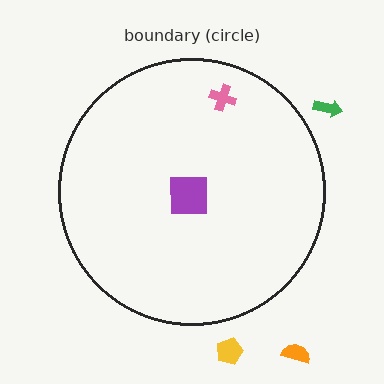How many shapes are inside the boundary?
2 inside, 3 outside.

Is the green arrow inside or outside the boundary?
Outside.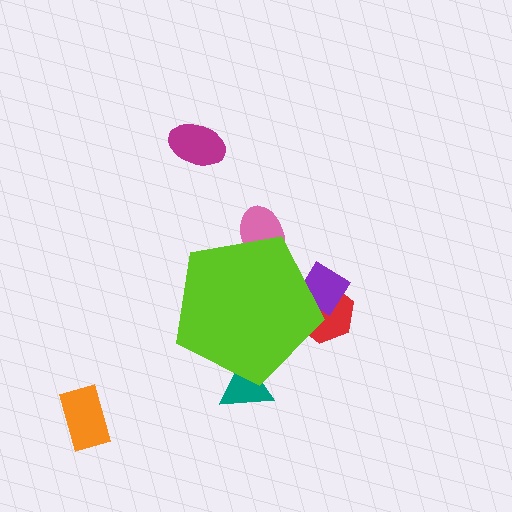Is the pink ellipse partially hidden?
Yes, the pink ellipse is partially hidden behind the lime pentagon.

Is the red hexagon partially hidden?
Yes, the red hexagon is partially hidden behind the lime pentagon.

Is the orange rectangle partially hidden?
No, the orange rectangle is fully visible.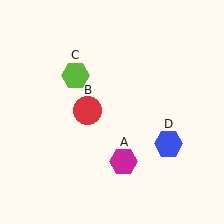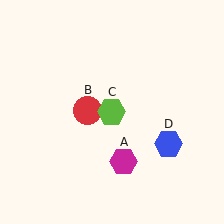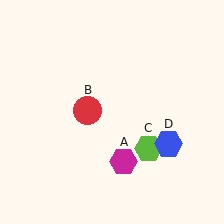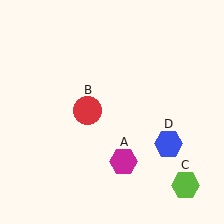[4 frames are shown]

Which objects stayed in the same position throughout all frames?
Magenta hexagon (object A) and red circle (object B) and blue hexagon (object D) remained stationary.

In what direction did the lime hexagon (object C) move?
The lime hexagon (object C) moved down and to the right.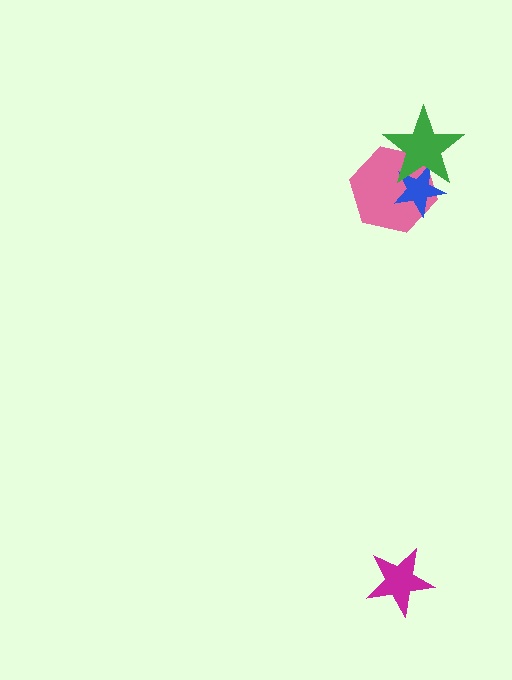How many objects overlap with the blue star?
2 objects overlap with the blue star.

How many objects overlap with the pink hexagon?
2 objects overlap with the pink hexagon.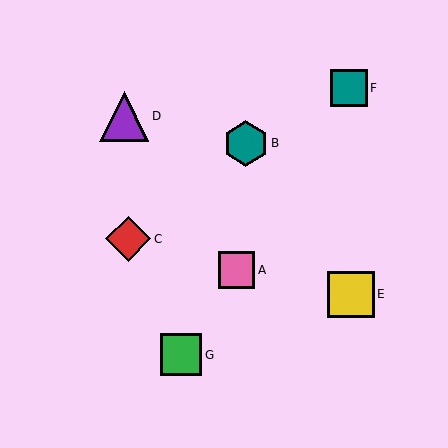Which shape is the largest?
The purple triangle (labeled D) is the largest.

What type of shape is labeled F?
Shape F is a teal square.